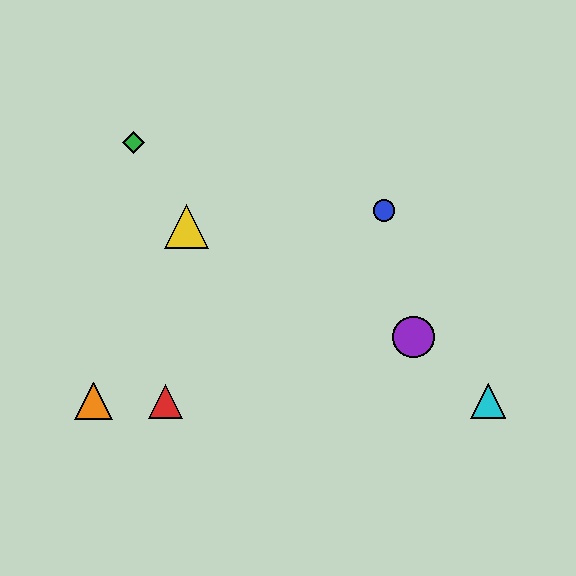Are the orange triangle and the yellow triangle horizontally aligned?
No, the orange triangle is at y≈401 and the yellow triangle is at y≈226.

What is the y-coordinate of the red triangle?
The red triangle is at y≈401.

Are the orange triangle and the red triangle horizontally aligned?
Yes, both are at y≈401.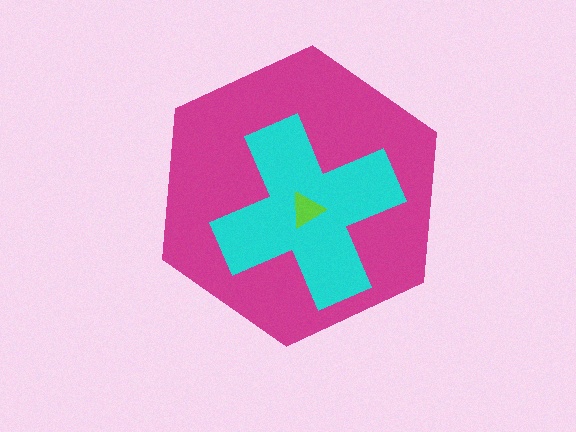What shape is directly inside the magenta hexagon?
The cyan cross.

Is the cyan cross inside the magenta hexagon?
Yes.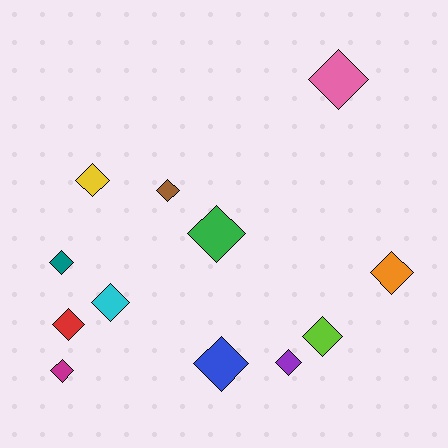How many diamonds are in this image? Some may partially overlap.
There are 12 diamonds.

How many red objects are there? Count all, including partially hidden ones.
There is 1 red object.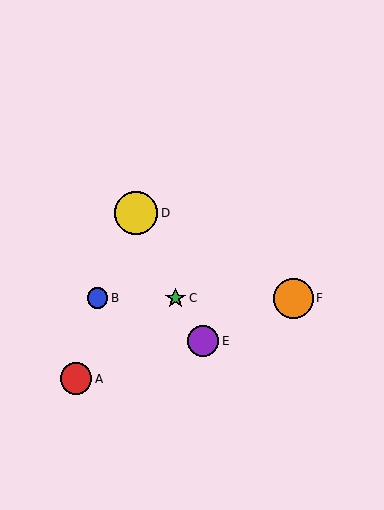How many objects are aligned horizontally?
3 objects (B, C, F) are aligned horizontally.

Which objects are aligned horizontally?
Objects B, C, F are aligned horizontally.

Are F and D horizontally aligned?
No, F is at y≈298 and D is at y≈213.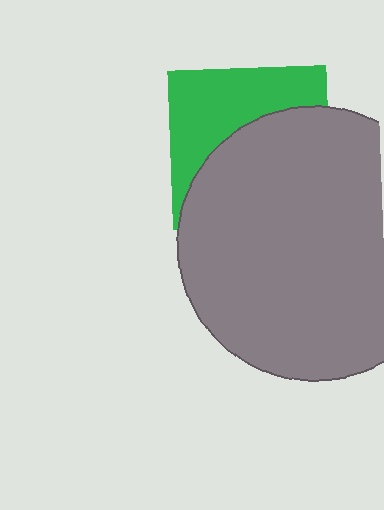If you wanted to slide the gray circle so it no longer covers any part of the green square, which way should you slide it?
Slide it down — that is the most direct way to separate the two shapes.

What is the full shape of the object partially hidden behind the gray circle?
The partially hidden object is a green square.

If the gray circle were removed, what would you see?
You would see the complete green square.